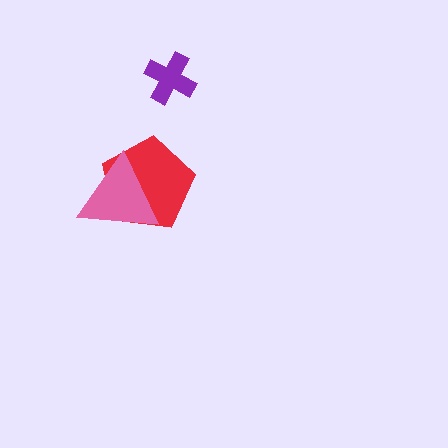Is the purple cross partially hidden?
No, no other shape covers it.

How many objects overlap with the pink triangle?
1 object overlaps with the pink triangle.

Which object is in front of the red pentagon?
The pink triangle is in front of the red pentagon.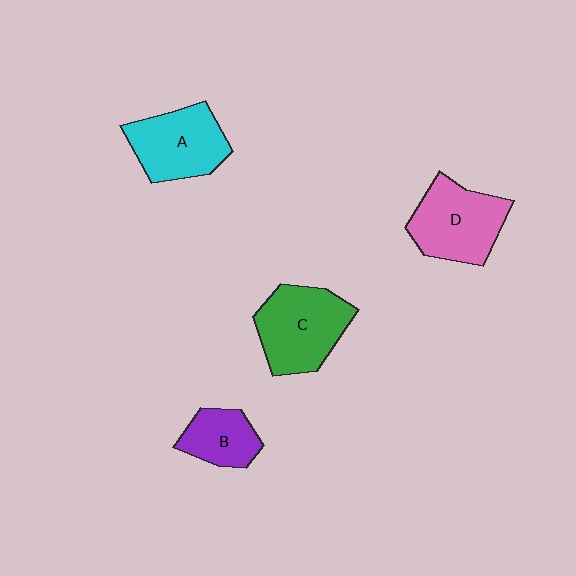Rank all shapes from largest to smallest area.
From largest to smallest: C (green), D (pink), A (cyan), B (purple).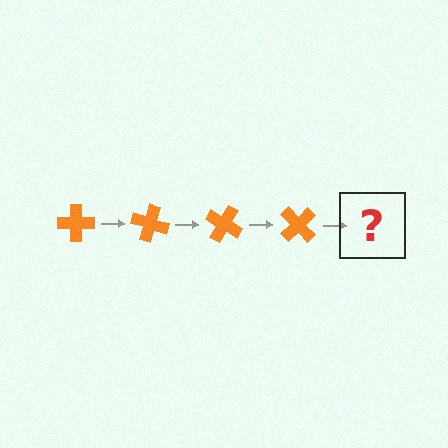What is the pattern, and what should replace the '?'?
The pattern is that the cross rotates 15 degrees each step. The '?' should be an orange cross rotated 60 degrees.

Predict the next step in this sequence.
The next step is an orange cross rotated 60 degrees.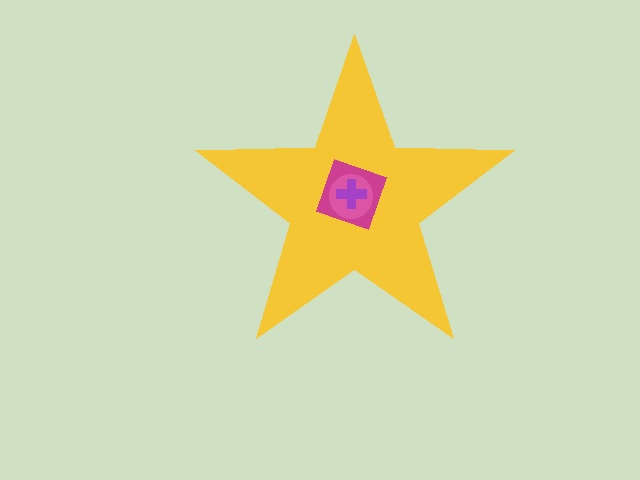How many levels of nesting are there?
4.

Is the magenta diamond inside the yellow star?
Yes.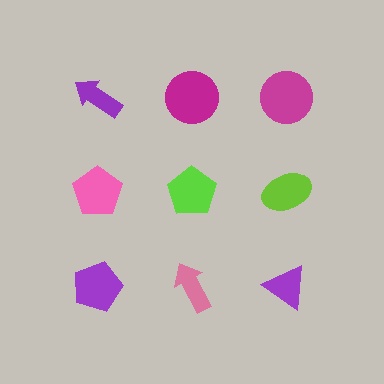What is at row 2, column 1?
A pink pentagon.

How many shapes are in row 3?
3 shapes.